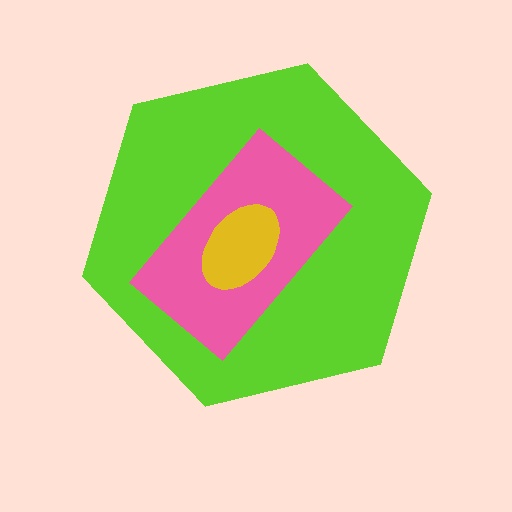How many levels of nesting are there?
3.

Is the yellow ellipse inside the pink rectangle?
Yes.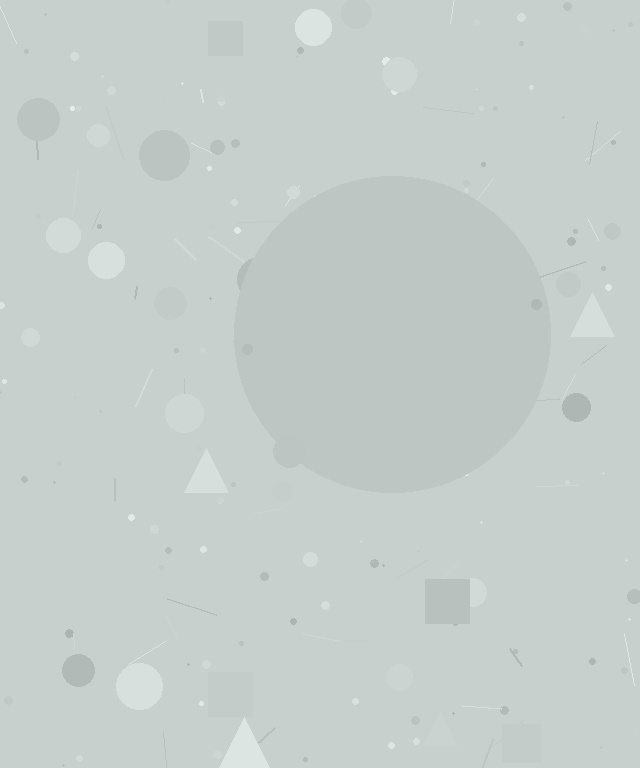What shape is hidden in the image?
A circle is hidden in the image.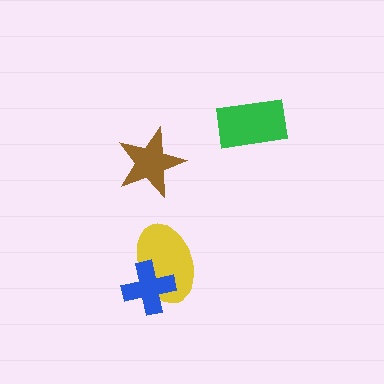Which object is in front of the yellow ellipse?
The blue cross is in front of the yellow ellipse.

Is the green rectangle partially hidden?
No, no other shape covers it.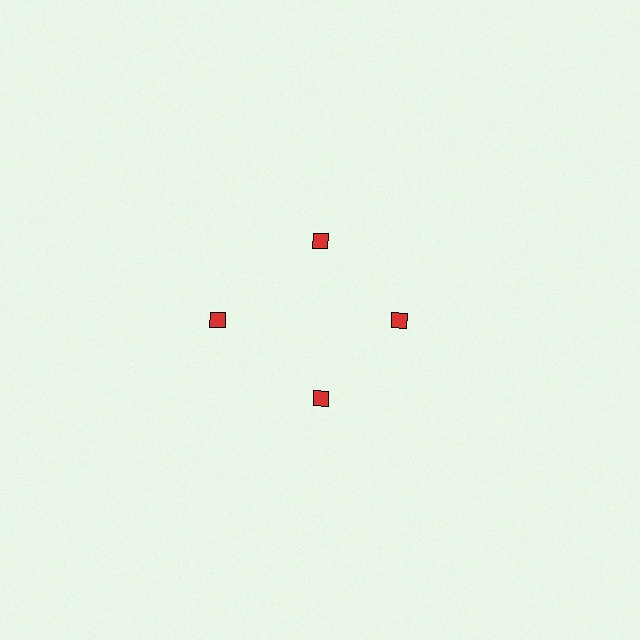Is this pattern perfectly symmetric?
No. The 4 red diamonds are arranged in a ring, but one element near the 9 o'clock position is pushed outward from the center, breaking the 4-fold rotational symmetry.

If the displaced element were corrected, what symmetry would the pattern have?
It would have 4-fold rotational symmetry — the pattern would map onto itself every 90 degrees.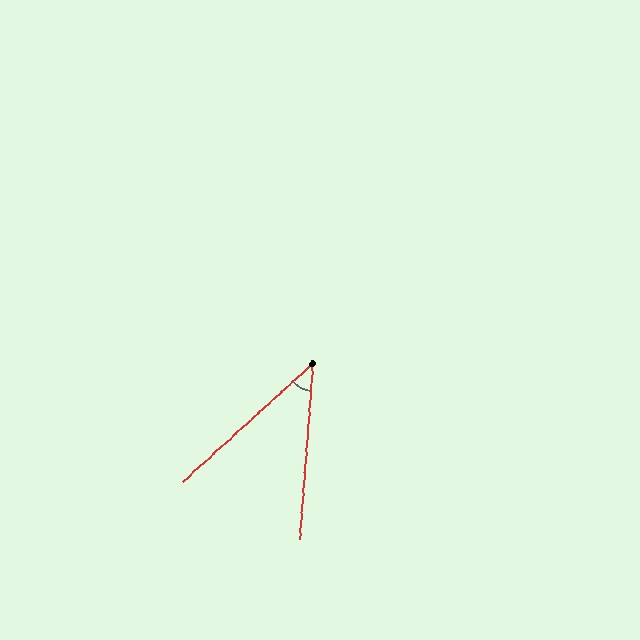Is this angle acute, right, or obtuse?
It is acute.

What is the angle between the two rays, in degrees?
Approximately 43 degrees.